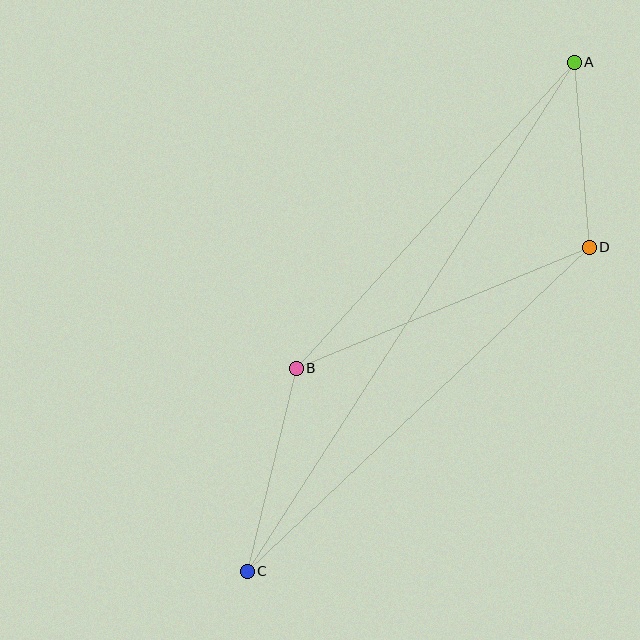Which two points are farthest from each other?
Points A and C are farthest from each other.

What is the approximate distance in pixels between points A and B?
The distance between A and B is approximately 413 pixels.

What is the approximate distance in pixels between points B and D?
The distance between B and D is approximately 317 pixels.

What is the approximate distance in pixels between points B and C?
The distance between B and C is approximately 209 pixels.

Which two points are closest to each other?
Points A and D are closest to each other.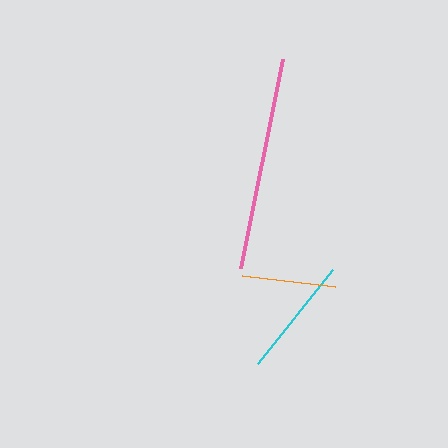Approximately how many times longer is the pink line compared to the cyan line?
The pink line is approximately 1.8 times the length of the cyan line.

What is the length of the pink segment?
The pink segment is approximately 213 pixels long.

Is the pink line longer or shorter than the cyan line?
The pink line is longer than the cyan line.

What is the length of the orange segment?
The orange segment is approximately 94 pixels long.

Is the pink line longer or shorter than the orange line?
The pink line is longer than the orange line.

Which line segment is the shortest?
The orange line is the shortest at approximately 94 pixels.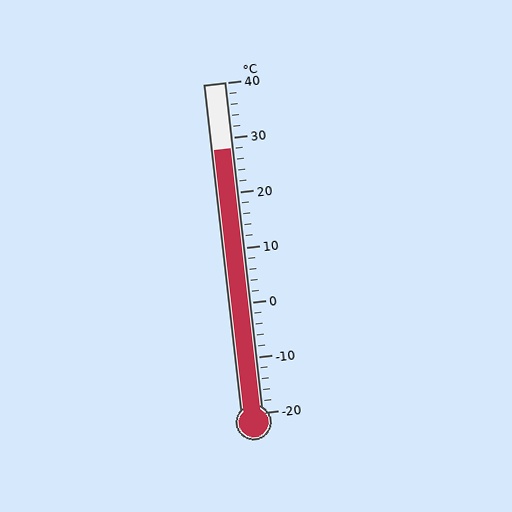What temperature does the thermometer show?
The thermometer shows approximately 28°C.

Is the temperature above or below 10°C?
The temperature is above 10°C.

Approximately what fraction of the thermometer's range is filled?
The thermometer is filled to approximately 80% of its range.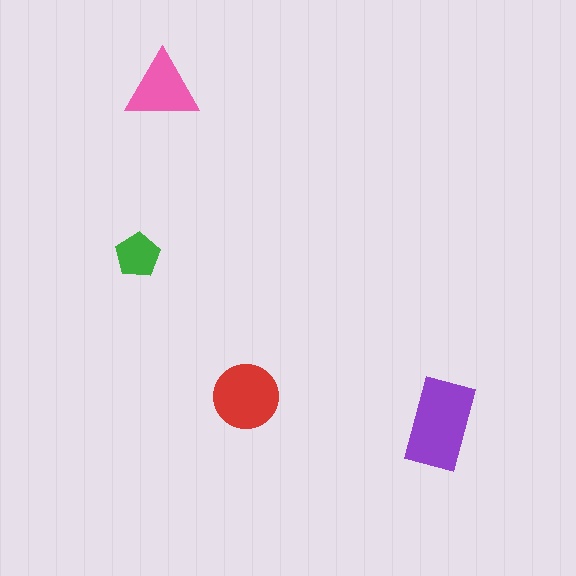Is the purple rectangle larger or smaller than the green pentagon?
Larger.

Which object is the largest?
The purple rectangle.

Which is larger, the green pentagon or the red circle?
The red circle.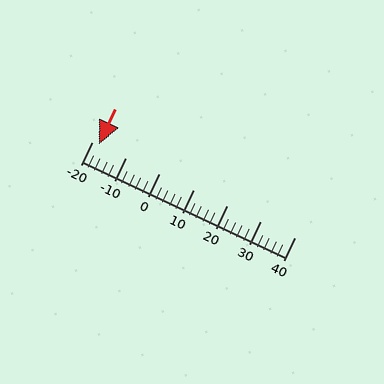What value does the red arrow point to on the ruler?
The red arrow points to approximately -18.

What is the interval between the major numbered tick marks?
The major tick marks are spaced 10 units apart.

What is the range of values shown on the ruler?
The ruler shows values from -20 to 40.